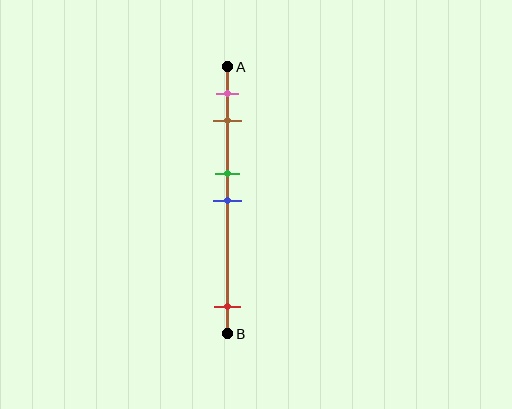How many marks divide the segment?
There are 5 marks dividing the segment.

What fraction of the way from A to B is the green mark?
The green mark is approximately 40% (0.4) of the way from A to B.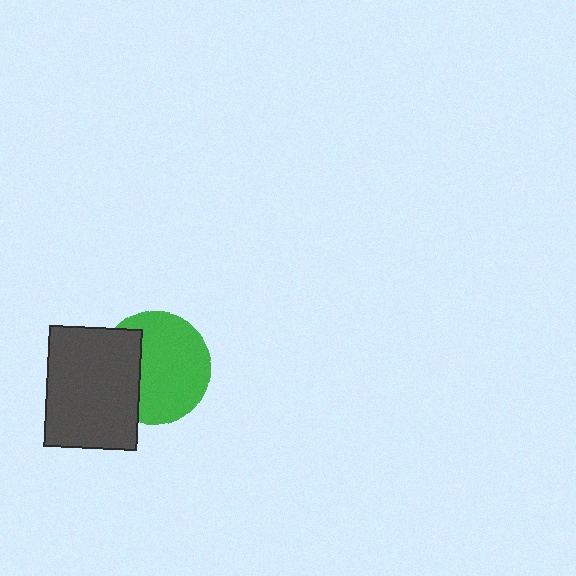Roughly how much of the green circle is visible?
Most of it is visible (roughly 67%).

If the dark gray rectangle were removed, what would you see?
You would see the complete green circle.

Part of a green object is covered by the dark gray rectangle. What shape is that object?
It is a circle.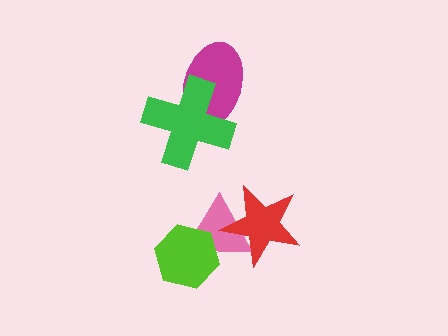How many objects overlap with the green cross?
1 object overlaps with the green cross.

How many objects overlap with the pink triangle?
2 objects overlap with the pink triangle.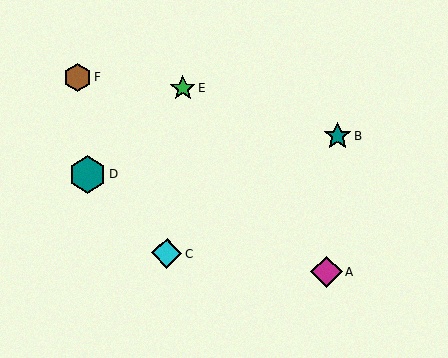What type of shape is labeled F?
Shape F is a brown hexagon.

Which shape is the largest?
The teal hexagon (labeled D) is the largest.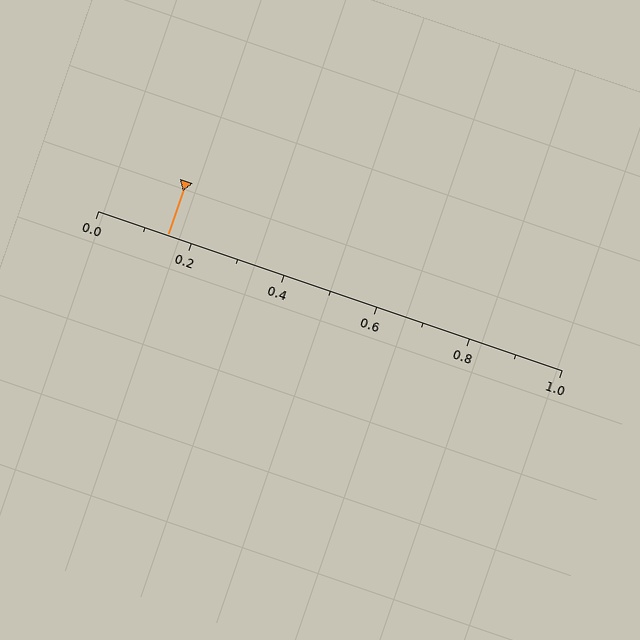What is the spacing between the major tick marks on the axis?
The major ticks are spaced 0.2 apart.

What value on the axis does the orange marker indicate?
The marker indicates approximately 0.15.